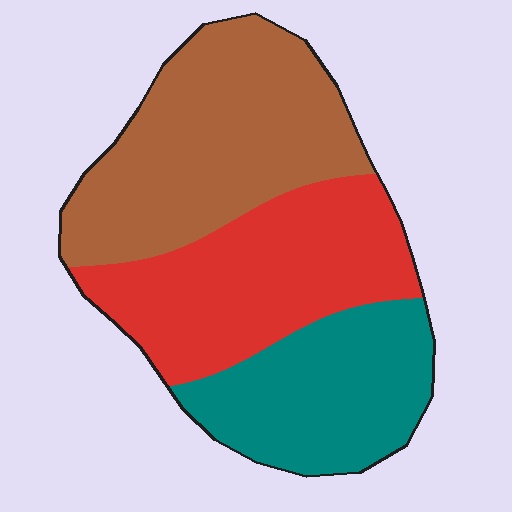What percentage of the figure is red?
Red covers around 35% of the figure.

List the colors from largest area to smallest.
From largest to smallest: brown, red, teal.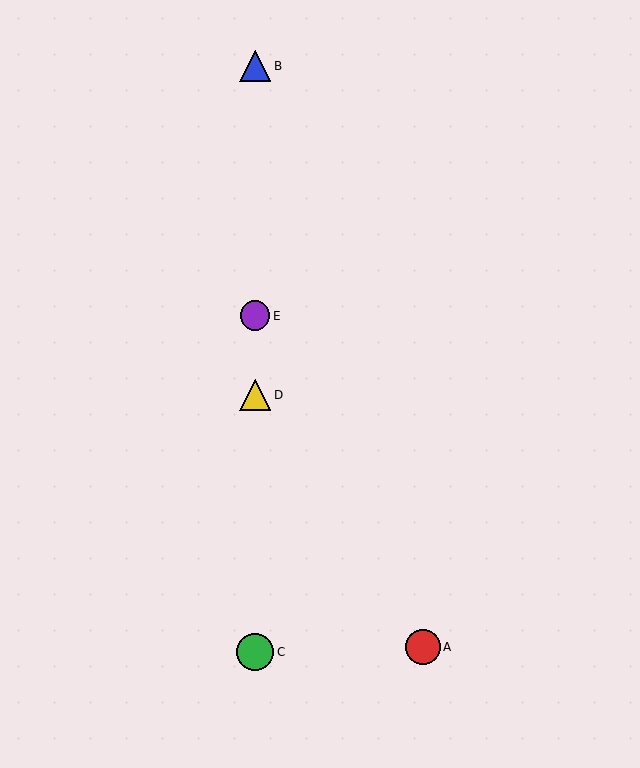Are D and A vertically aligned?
No, D is at x≈255 and A is at x≈423.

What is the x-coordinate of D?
Object D is at x≈255.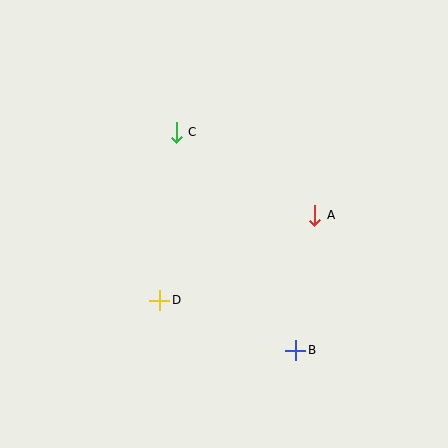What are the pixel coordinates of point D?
Point D is at (160, 300).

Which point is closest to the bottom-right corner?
Point B is closest to the bottom-right corner.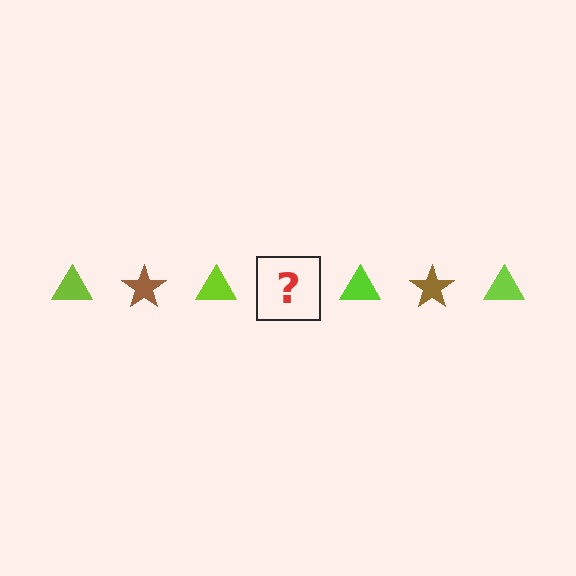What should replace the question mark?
The question mark should be replaced with a brown star.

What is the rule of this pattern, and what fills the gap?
The rule is that the pattern alternates between lime triangle and brown star. The gap should be filled with a brown star.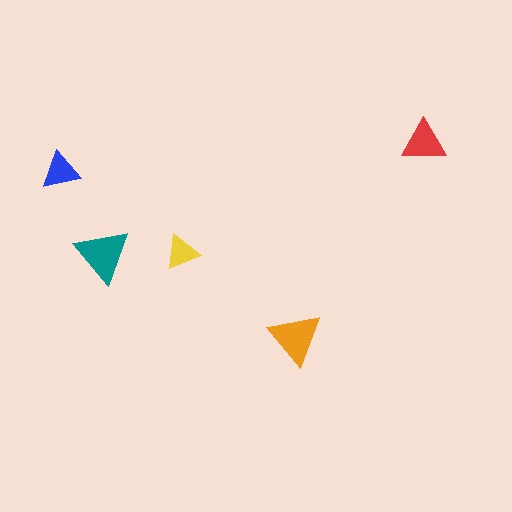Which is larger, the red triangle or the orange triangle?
The orange one.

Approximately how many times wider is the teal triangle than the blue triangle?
About 1.5 times wider.